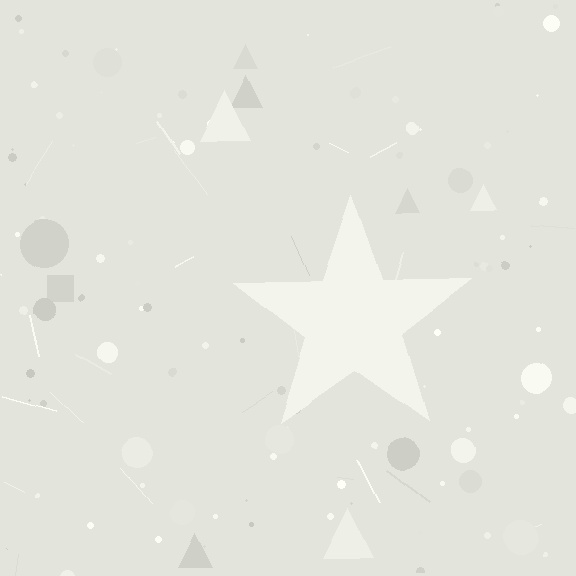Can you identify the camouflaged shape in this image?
The camouflaged shape is a star.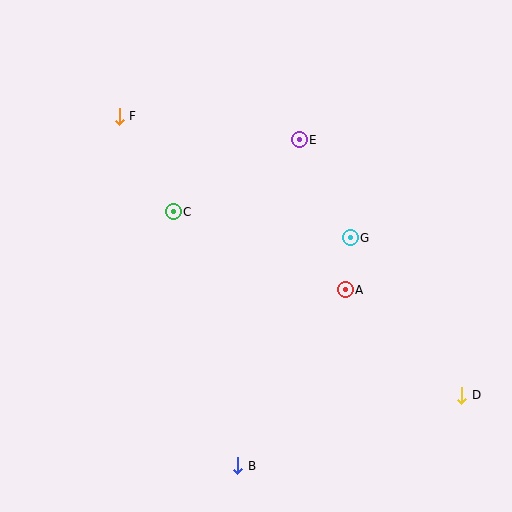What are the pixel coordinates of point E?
Point E is at (299, 140).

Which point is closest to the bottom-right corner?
Point D is closest to the bottom-right corner.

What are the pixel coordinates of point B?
Point B is at (238, 466).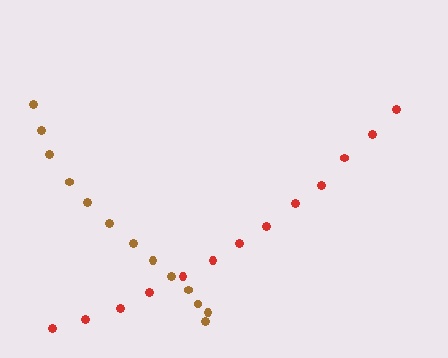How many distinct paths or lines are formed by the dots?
There are 2 distinct paths.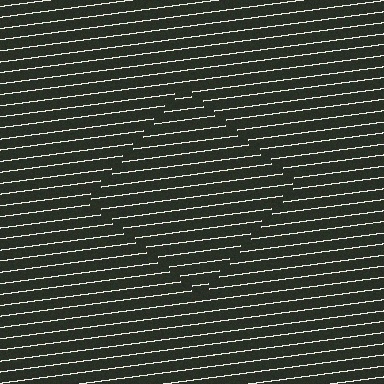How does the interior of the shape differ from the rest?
The interior of the shape contains the same grating, shifted by half a period — the contour is defined by the phase discontinuity where line-ends from the inner and outer gratings abut.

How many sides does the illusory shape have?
4 sides — the line-ends trace a square.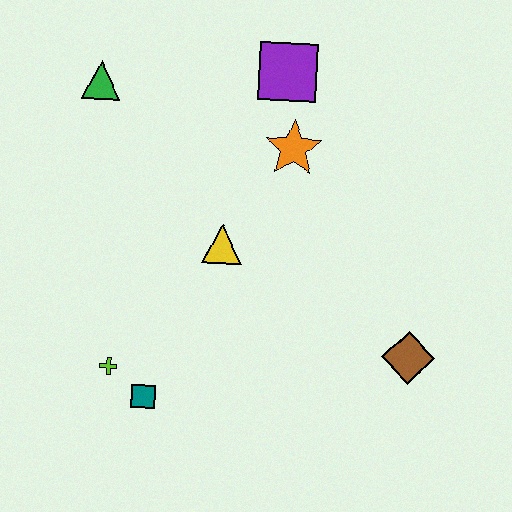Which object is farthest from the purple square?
The teal square is farthest from the purple square.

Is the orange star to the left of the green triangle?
No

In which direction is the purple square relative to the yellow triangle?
The purple square is above the yellow triangle.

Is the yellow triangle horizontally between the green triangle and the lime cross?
No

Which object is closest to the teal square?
The lime cross is closest to the teal square.